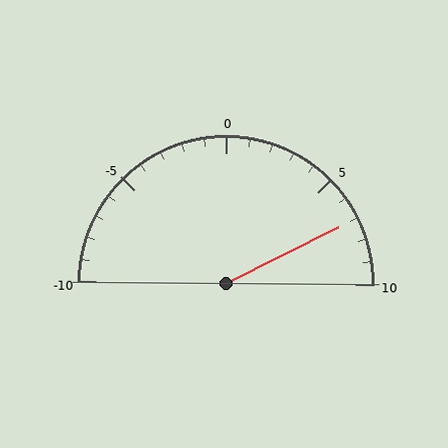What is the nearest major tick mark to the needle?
The nearest major tick mark is 5.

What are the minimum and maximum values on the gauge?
The gauge ranges from -10 to 10.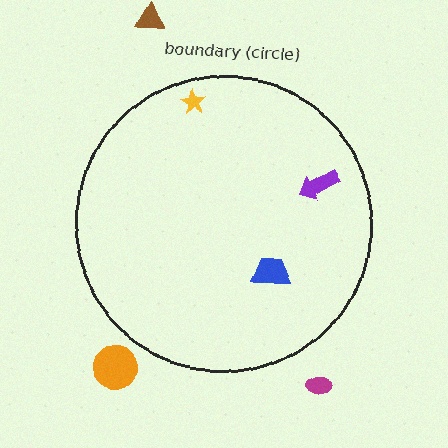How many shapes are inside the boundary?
3 inside, 3 outside.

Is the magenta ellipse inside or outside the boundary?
Outside.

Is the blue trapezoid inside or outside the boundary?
Inside.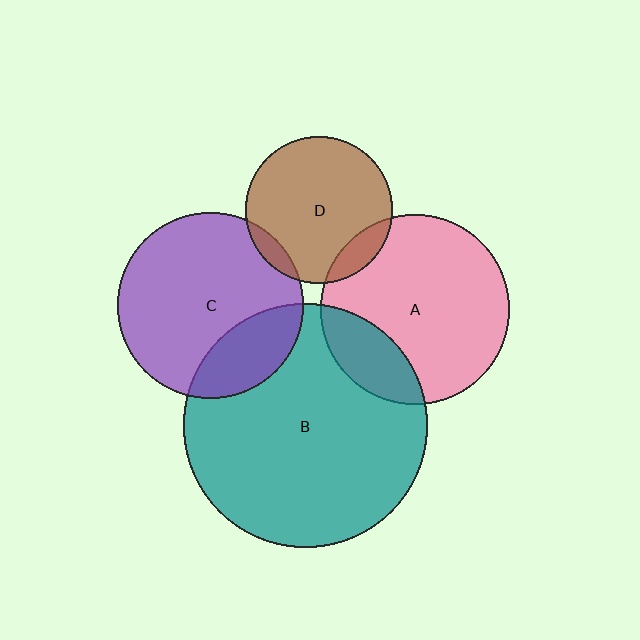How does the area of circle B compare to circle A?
Approximately 1.7 times.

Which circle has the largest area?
Circle B (teal).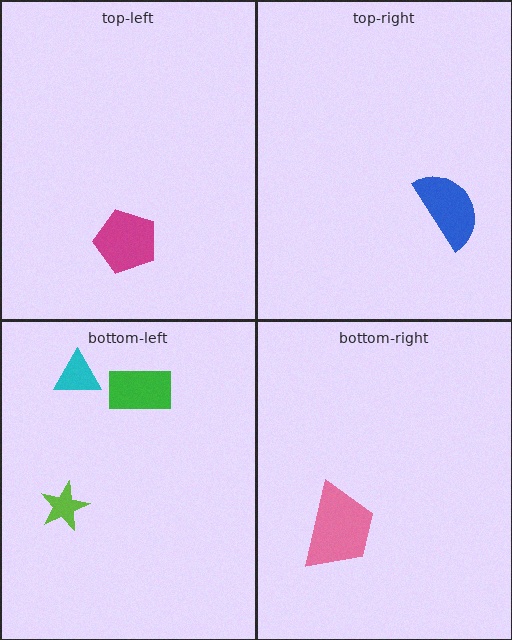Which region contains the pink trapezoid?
The bottom-right region.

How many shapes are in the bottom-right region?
1.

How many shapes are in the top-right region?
1.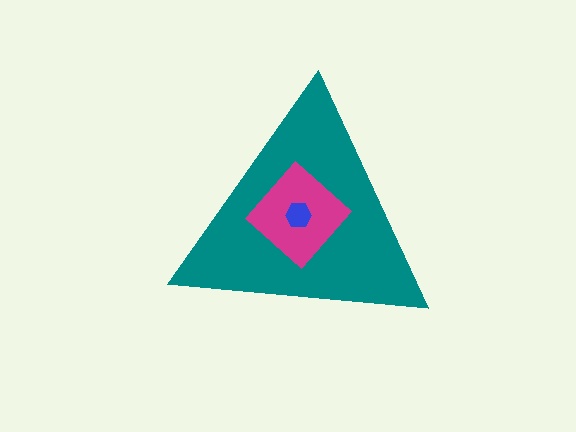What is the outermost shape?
The teal triangle.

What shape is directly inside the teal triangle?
The magenta diamond.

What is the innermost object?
The blue hexagon.